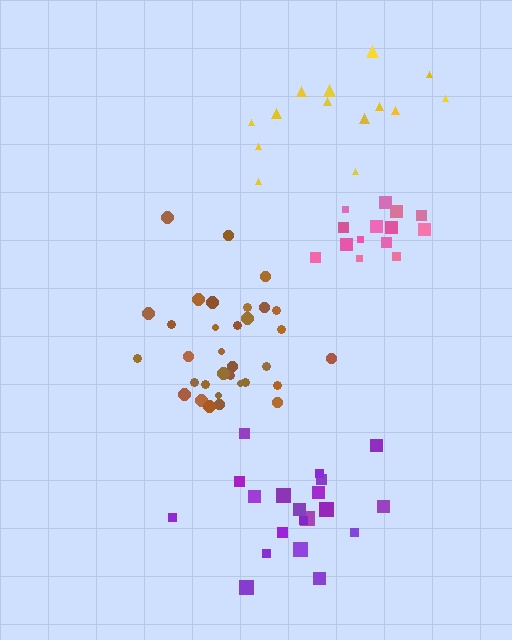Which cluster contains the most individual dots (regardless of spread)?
Brown (33).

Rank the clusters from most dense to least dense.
pink, brown, purple, yellow.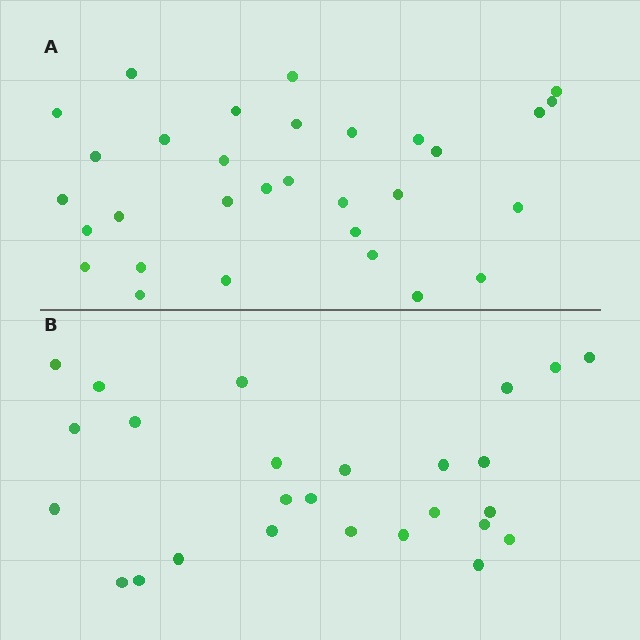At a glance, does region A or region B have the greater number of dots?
Region A (the top region) has more dots.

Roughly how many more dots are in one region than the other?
Region A has about 5 more dots than region B.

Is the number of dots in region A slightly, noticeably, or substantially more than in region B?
Region A has only slightly more — the two regions are fairly close. The ratio is roughly 1.2 to 1.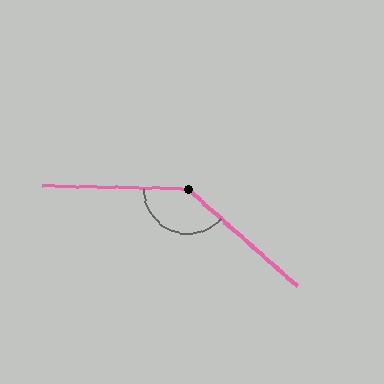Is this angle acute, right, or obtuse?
It is obtuse.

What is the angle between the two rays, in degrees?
Approximately 140 degrees.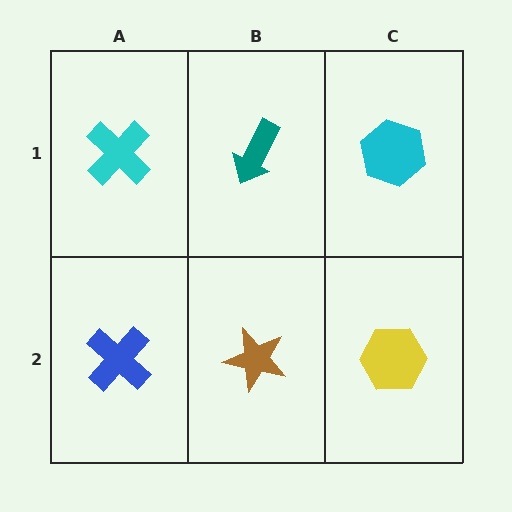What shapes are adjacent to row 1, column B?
A brown star (row 2, column B), a cyan cross (row 1, column A), a cyan hexagon (row 1, column C).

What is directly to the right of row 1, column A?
A teal arrow.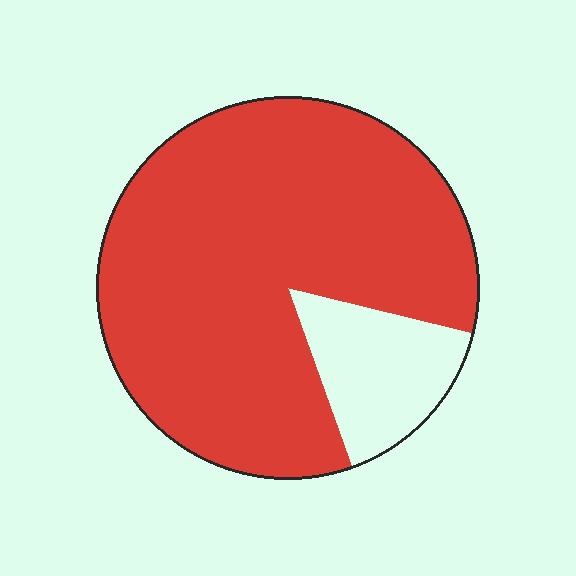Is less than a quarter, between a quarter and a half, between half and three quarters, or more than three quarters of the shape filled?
More than three quarters.